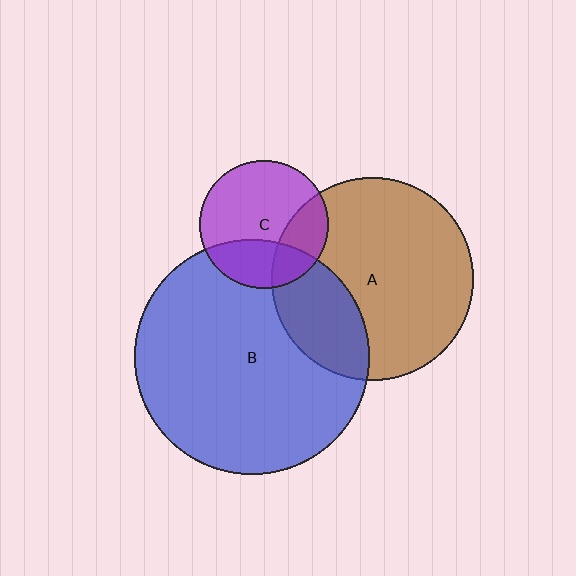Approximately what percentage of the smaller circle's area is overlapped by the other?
Approximately 30%.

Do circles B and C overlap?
Yes.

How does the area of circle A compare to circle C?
Approximately 2.5 times.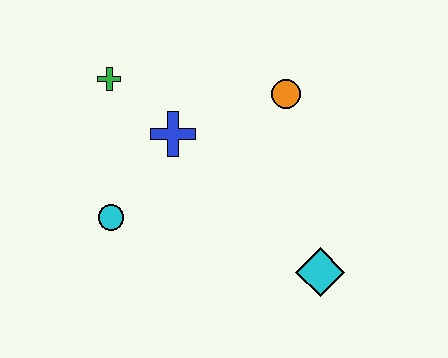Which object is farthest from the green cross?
The cyan diamond is farthest from the green cross.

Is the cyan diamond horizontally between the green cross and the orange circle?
No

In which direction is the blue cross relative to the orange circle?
The blue cross is to the left of the orange circle.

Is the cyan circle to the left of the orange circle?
Yes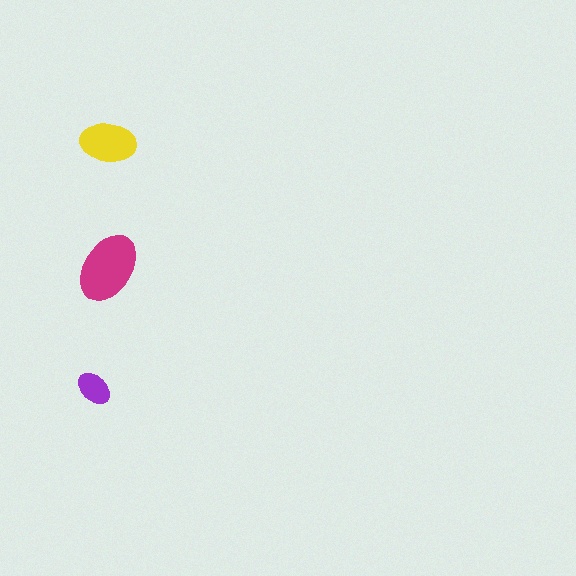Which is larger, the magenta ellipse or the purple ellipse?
The magenta one.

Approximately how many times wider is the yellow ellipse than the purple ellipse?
About 1.5 times wider.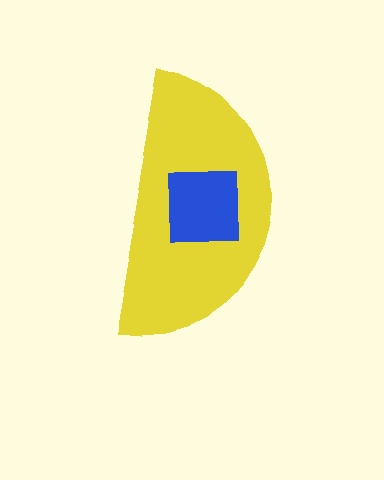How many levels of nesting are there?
2.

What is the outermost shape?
The yellow semicircle.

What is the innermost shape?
The blue square.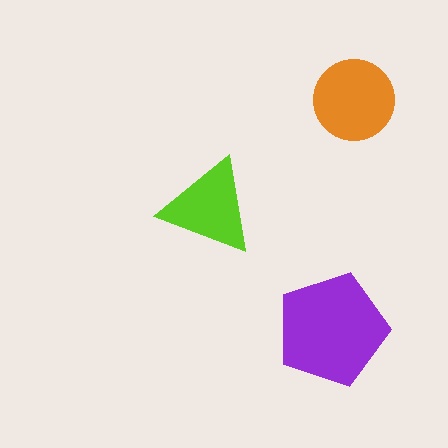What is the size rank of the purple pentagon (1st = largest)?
1st.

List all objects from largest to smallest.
The purple pentagon, the orange circle, the lime triangle.